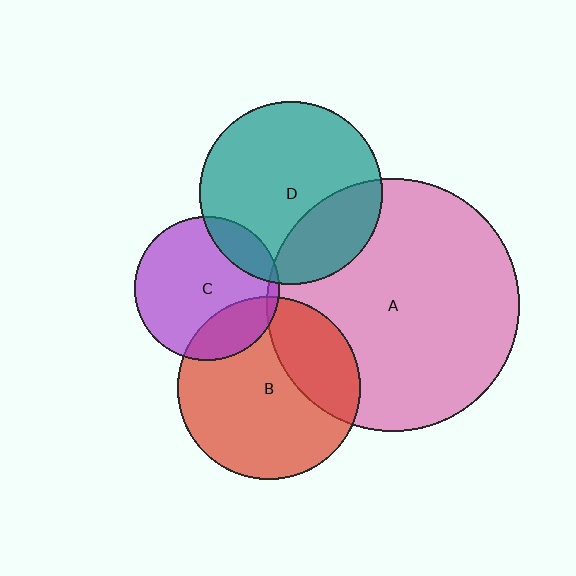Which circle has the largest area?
Circle A (pink).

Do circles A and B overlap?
Yes.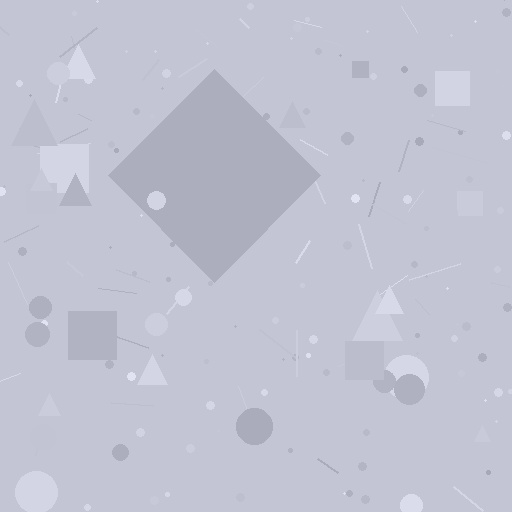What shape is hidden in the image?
A diamond is hidden in the image.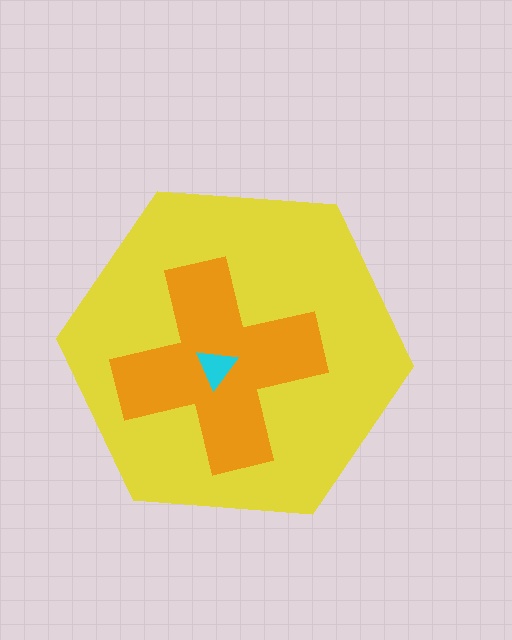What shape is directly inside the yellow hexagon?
The orange cross.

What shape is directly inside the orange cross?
The cyan triangle.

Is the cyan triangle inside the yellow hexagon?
Yes.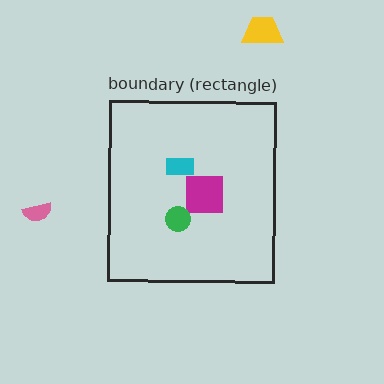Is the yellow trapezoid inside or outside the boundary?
Outside.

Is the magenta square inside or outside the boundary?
Inside.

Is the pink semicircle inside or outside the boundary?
Outside.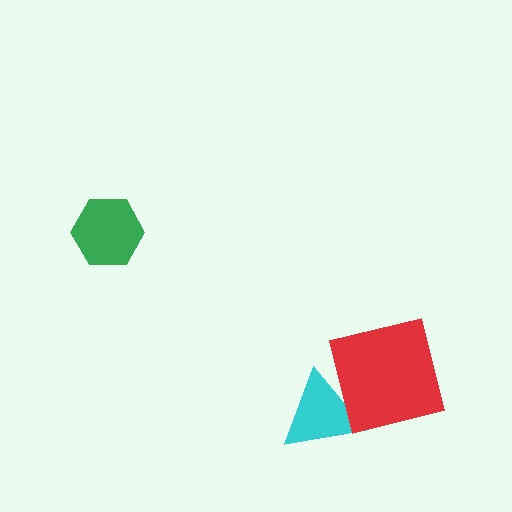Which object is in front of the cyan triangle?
The red square is in front of the cyan triangle.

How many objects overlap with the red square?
1 object overlaps with the red square.